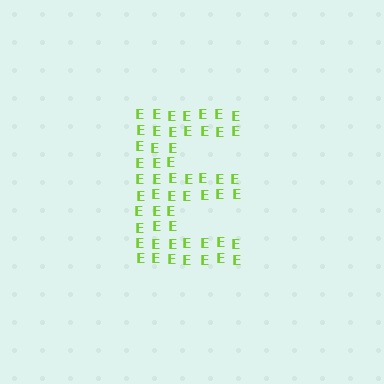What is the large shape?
The large shape is the letter E.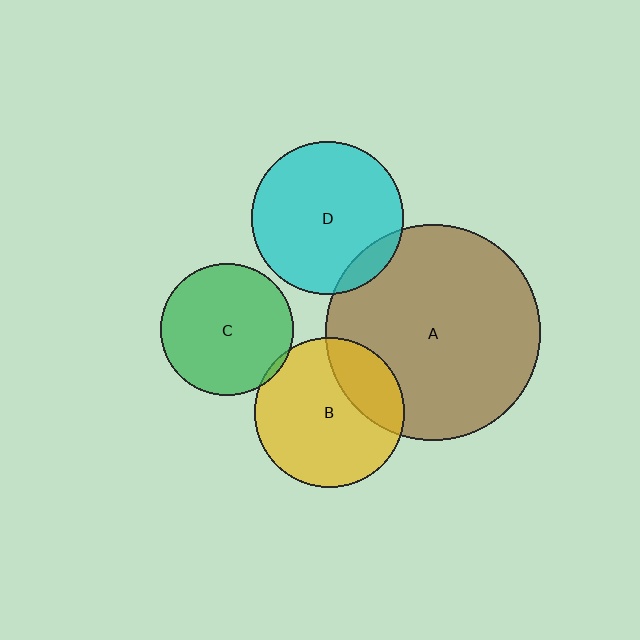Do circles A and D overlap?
Yes.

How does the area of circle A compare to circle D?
Approximately 2.0 times.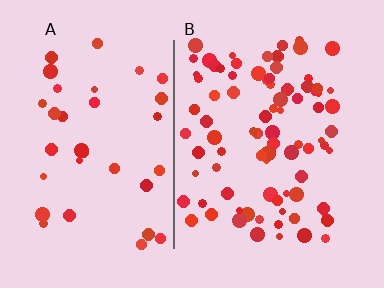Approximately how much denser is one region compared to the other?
Approximately 2.4× — region B over region A.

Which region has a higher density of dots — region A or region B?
B (the right).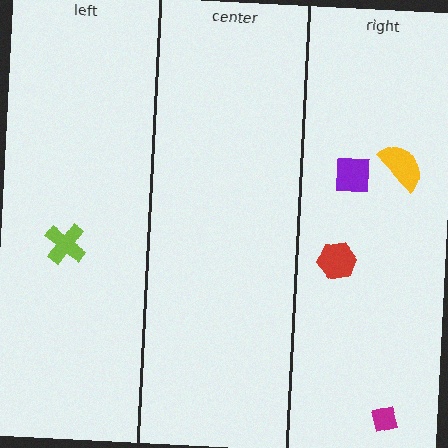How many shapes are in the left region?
1.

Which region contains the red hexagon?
The right region.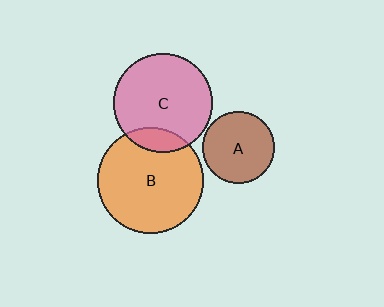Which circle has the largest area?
Circle B (orange).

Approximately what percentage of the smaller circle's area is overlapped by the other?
Approximately 15%.